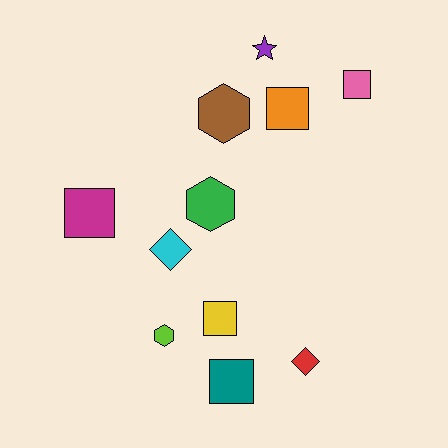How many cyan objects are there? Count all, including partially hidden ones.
There is 1 cyan object.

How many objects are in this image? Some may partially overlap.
There are 11 objects.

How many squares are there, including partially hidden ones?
There are 5 squares.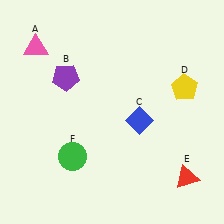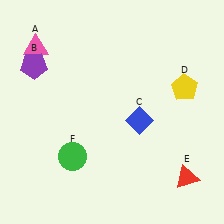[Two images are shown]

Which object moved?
The purple pentagon (B) moved left.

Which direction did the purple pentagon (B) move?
The purple pentagon (B) moved left.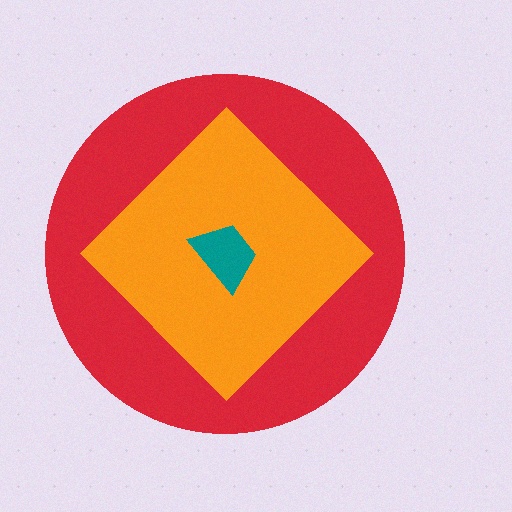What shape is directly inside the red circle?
The orange diamond.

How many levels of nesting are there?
3.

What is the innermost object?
The teal trapezoid.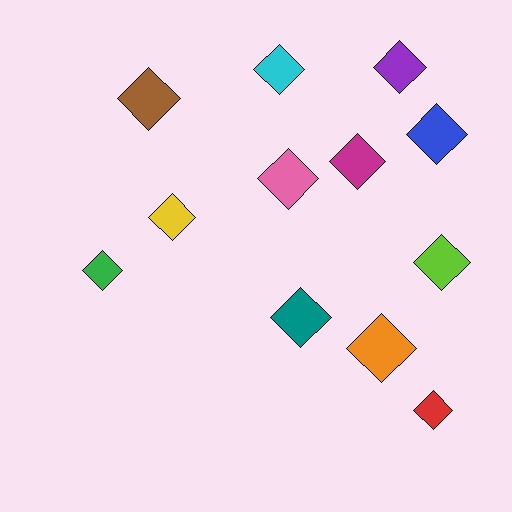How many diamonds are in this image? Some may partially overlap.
There are 12 diamonds.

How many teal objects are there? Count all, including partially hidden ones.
There is 1 teal object.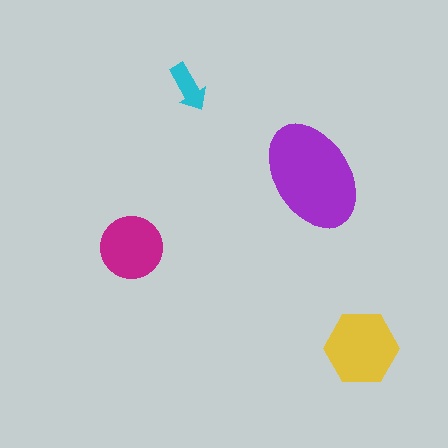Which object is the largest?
The purple ellipse.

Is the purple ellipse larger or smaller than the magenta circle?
Larger.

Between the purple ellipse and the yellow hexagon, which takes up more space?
The purple ellipse.